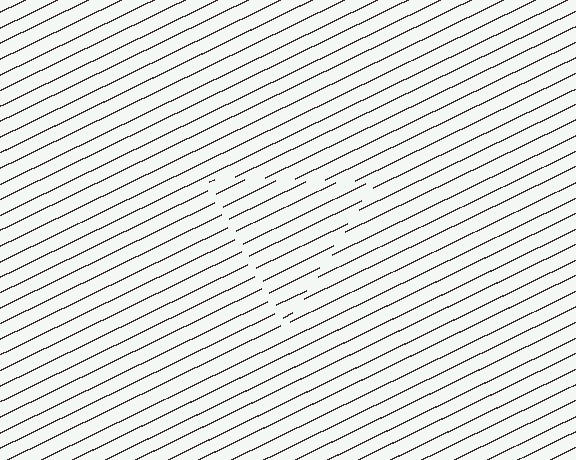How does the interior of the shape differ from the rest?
The interior of the shape contains the same grating, shifted by half a period — the contour is defined by the phase discontinuity where line-ends from the inner and outer gratings abut.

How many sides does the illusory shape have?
3 sides — the line-ends trace a triangle.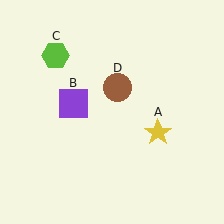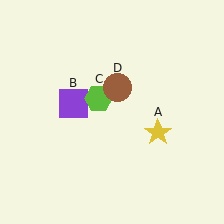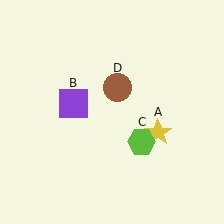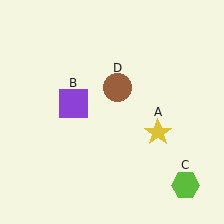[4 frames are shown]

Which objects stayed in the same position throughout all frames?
Yellow star (object A) and purple square (object B) and brown circle (object D) remained stationary.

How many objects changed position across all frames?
1 object changed position: lime hexagon (object C).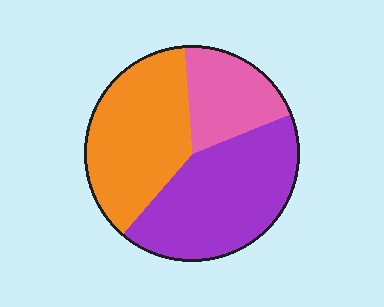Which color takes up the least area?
Pink, at roughly 20%.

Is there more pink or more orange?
Orange.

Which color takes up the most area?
Purple, at roughly 40%.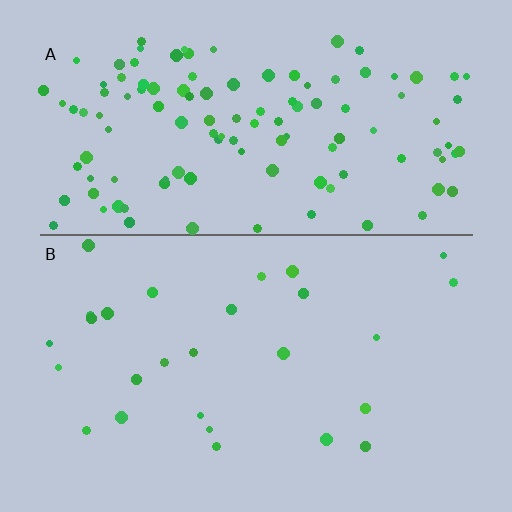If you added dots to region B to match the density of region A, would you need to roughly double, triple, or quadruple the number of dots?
Approximately quadruple.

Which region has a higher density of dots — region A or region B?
A (the top).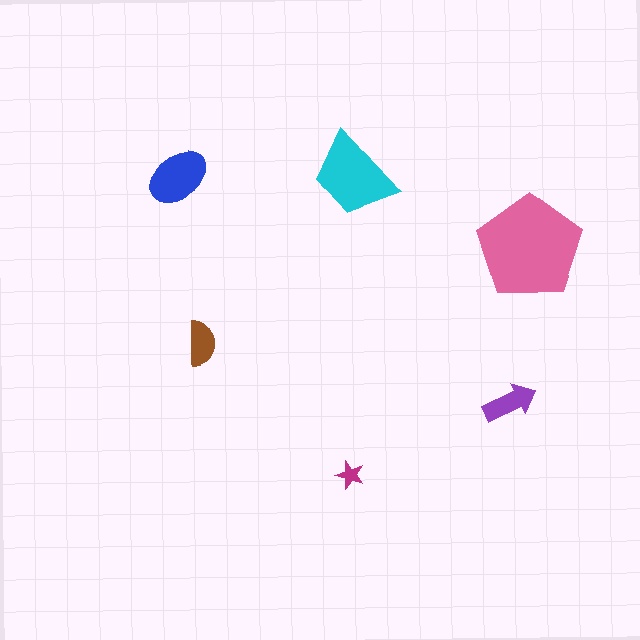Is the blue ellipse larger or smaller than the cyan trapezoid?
Smaller.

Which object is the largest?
The pink pentagon.